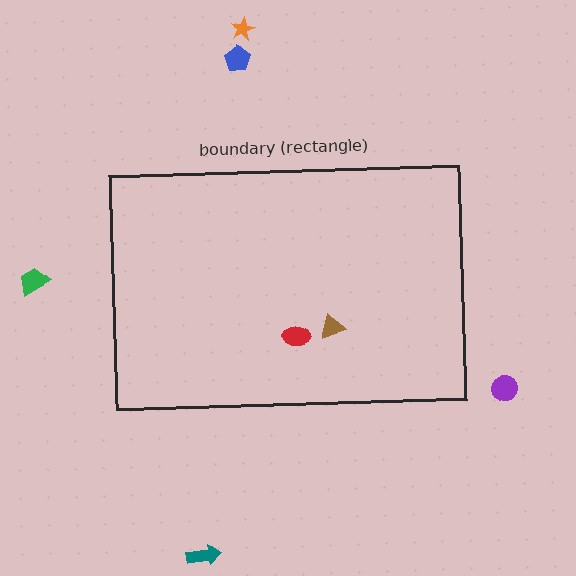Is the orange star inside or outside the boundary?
Outside.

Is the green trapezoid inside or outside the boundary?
Outside.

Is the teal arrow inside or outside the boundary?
Outside.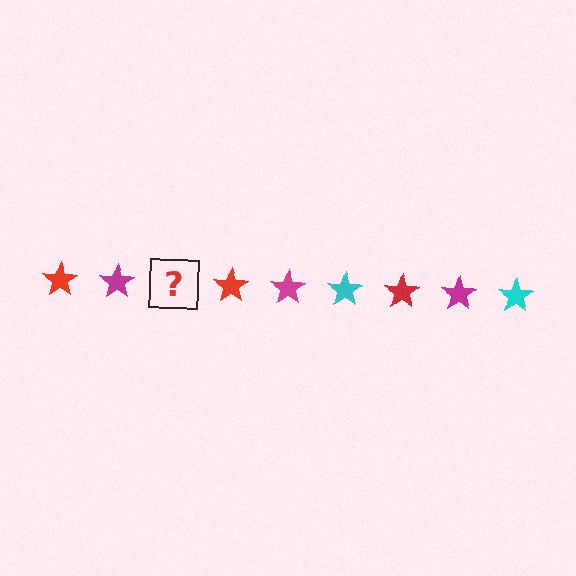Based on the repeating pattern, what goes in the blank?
The blank should be a cyan star.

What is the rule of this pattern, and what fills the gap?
The rule is that the pattern cycles through red, magenta, cyan stars. The gap should be filled with a cyan star.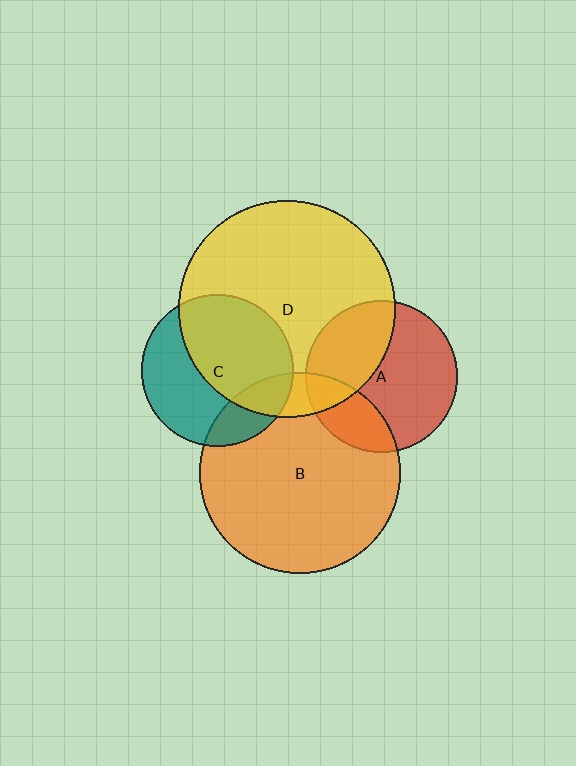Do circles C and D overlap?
Yes.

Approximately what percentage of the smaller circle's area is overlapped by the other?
Approximately 55%.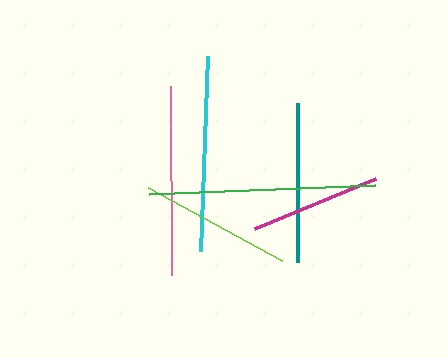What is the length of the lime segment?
The lime segment is approximately 153 pixels long.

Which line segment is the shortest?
The magenta line is the shortest at approximately 132 pixels.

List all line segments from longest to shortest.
From longest to shortest: green, cyan, pink, teal, lime, magenta.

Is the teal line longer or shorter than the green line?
The green line is longer than the teal line.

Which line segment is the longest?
The green line is the longest at approximately 227 pixels.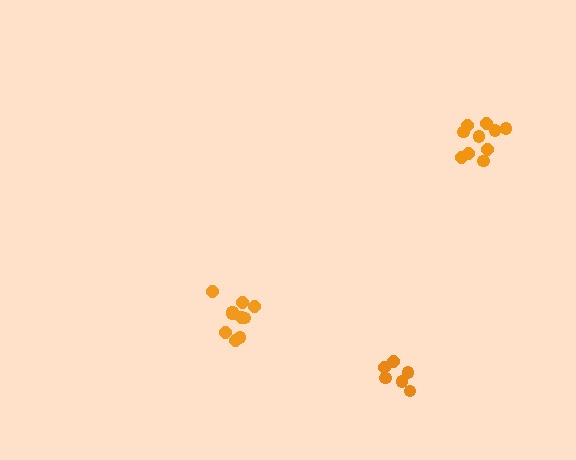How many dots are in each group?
Group 1: 10 dots, Group 2: 6 dots, Group 3: 10 dots (26 total).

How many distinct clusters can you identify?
There are 3 distinct clusters.